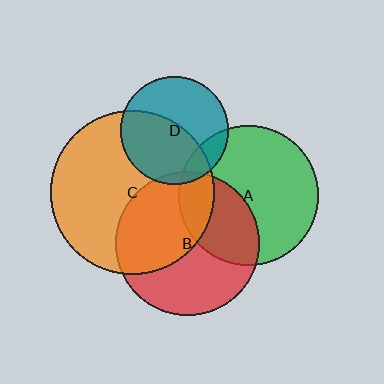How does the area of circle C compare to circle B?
Approximately 1.3 times.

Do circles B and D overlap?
Yes.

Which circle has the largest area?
Circle C (orange).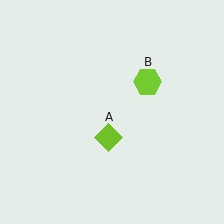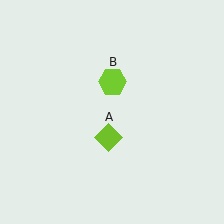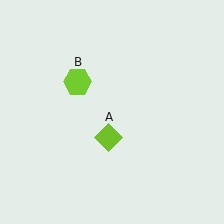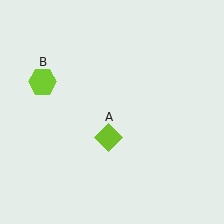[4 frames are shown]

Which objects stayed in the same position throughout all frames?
Lime diamond (object A) remained stationary.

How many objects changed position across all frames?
1 object changed position: lime hexagon (object B).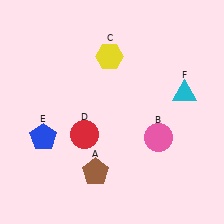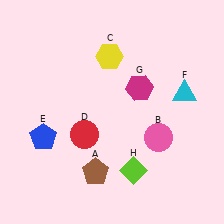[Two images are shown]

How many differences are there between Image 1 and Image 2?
There are 2 differences between the two images.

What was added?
A magenta hexagon (G), a lime diamond (H) were added in Image 2.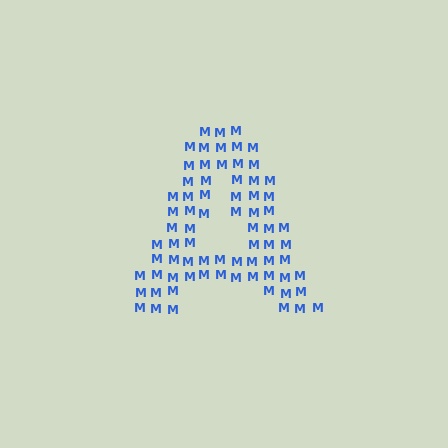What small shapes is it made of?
It is made of small letter M's.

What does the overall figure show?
The overall figure shows the letter A.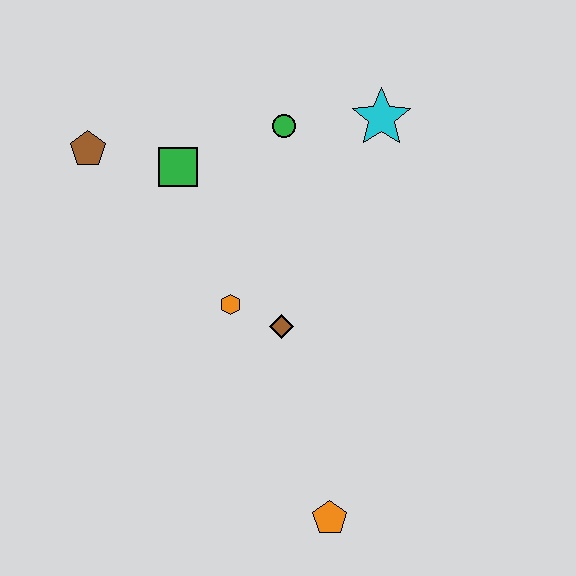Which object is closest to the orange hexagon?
The brown diamond is closest to the orange hexagon.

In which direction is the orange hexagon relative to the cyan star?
The orange hexagon is below the cyan star.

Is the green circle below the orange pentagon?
No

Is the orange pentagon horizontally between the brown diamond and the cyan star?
Yes